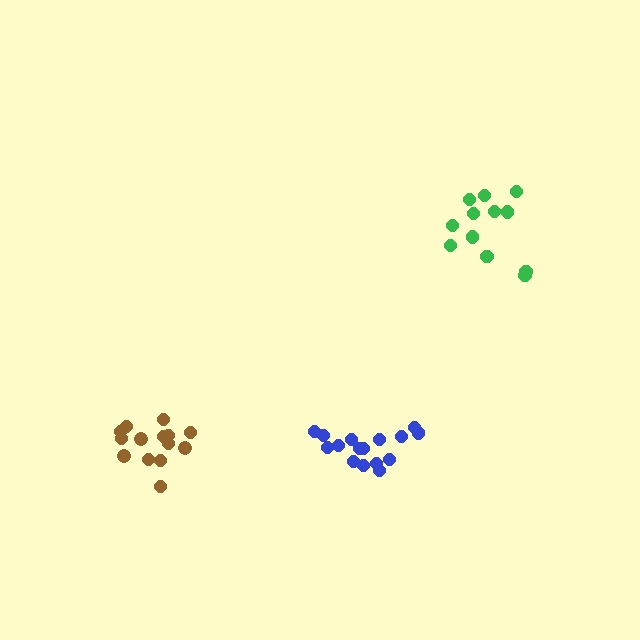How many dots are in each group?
Group 1: 14 dots, Group 2: 12 dots, Group 3: 16 dots (42 total).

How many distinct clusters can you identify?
There are 3 distinct clusters.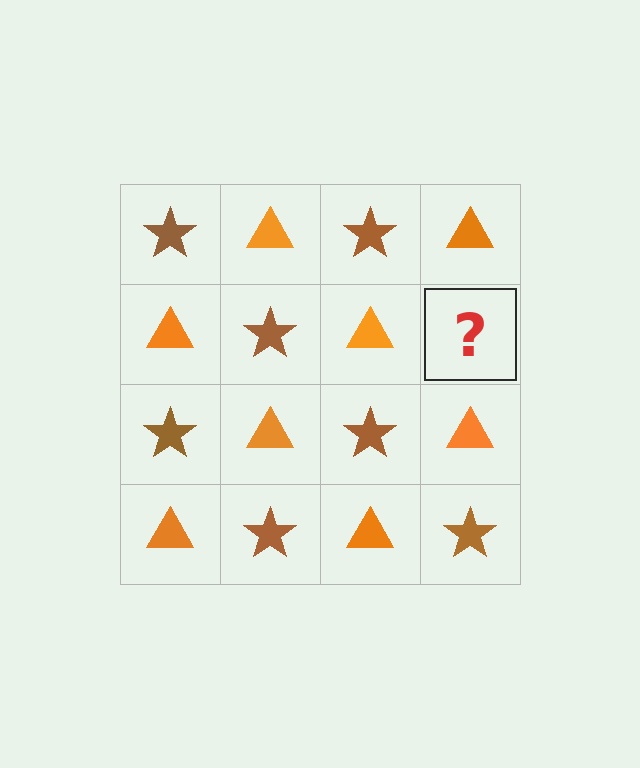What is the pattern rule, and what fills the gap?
The rule is that it alternates brown star and orange triangle in a checkerboard pattern. The gap should be filled with a brown star.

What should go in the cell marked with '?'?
The missing cell should contain a brown star.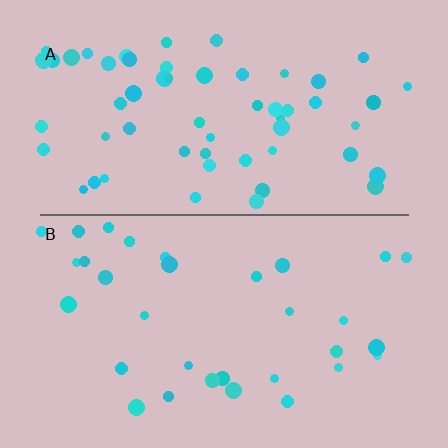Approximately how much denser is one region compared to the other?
Approximately 1.8× — region A over region B.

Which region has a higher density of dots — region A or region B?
A (the top).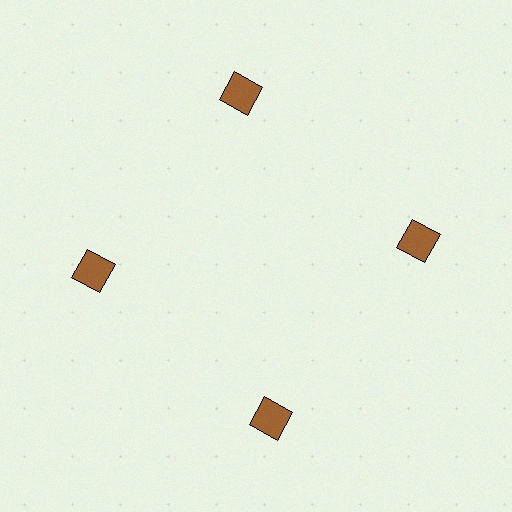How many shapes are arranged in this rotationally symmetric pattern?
There are 4 shapes, arranged in 4 groups of 1.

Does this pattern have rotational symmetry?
Yes, this pattern has 4-fold rotational symmetry. It looks the same after rotating 90 degrees around the center.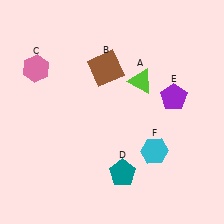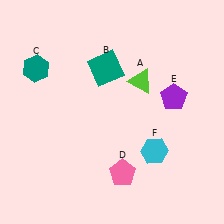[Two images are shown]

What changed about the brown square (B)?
In Image 1, B is brown. In Image 2, it changed to teal.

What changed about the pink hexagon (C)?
In Image 1, C is pink. In Image 2, it changed to teal.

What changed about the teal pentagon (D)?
In Image 1, D is teal. In Image 2, it changed to pink.